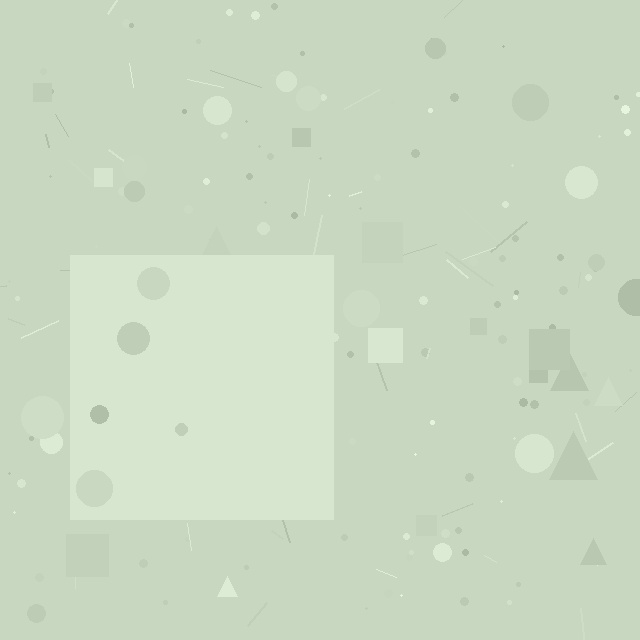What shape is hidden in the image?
A square is hidden in the image.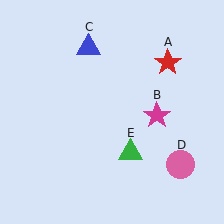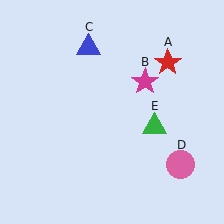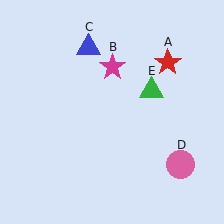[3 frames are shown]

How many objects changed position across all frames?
2 objects changed position: magenta star (object B), green triangle (object E).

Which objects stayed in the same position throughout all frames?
Red star (object A) and blue triangle (object C) and pink circle (object D) remained stationary.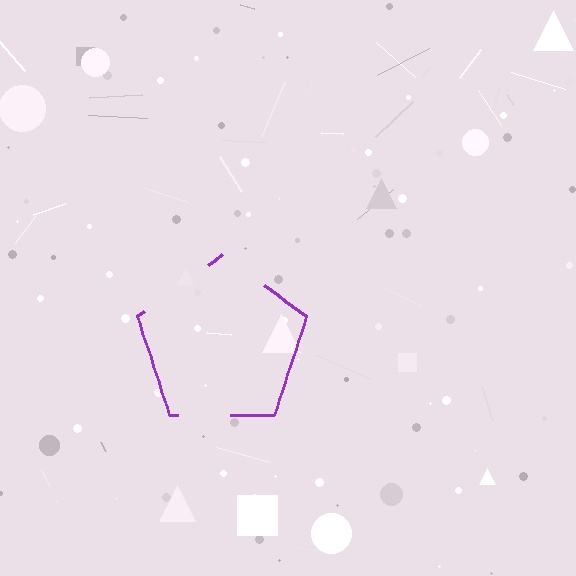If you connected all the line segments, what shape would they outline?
They would outline a pentagon.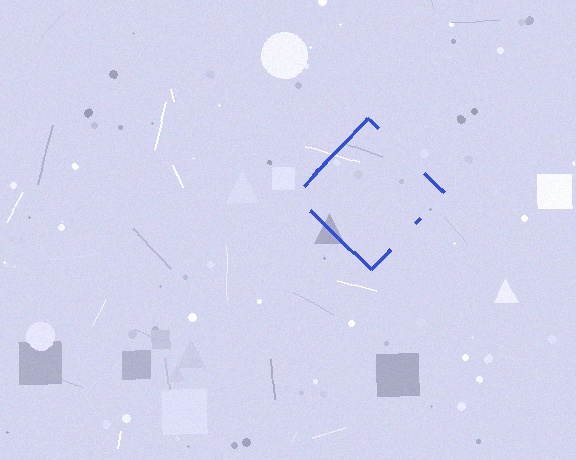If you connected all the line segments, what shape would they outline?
They would outline a diamond.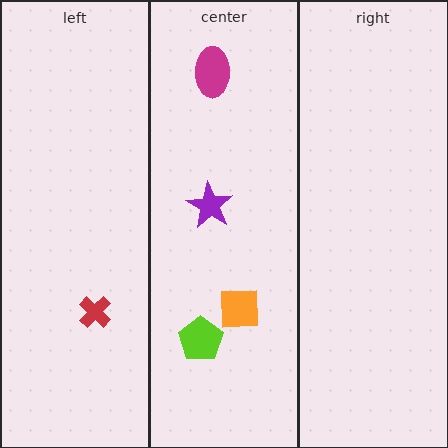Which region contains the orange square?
The center region.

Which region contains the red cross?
The left region.